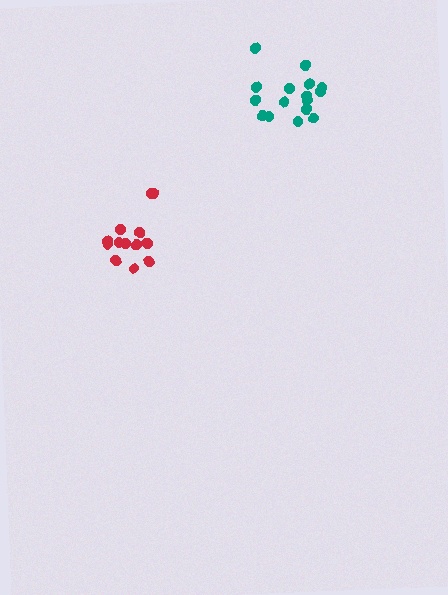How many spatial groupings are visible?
There are 2 spatial groupings.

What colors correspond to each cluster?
The clusters are colored: teal, red.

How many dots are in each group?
Group 1: 16 dots, Group 2: 14 dots (30 total).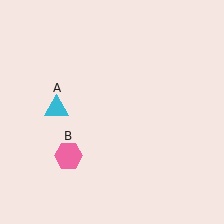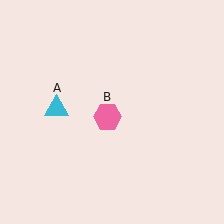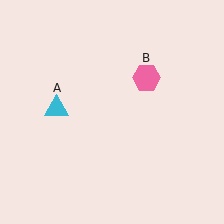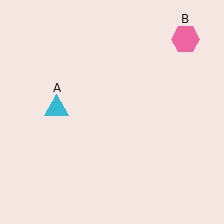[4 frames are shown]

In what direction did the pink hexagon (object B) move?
The pink hexagon (object B) moved up and to the right.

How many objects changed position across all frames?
1 object changed position: pink hexagon (object B).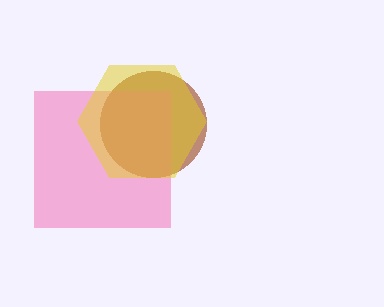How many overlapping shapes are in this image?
There are 3 overlapping shapes in the image.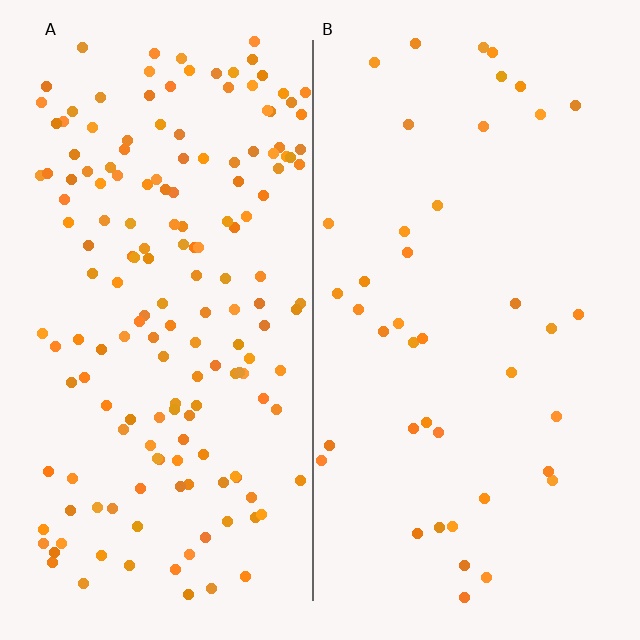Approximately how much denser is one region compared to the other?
Approximately 4.1× — region A over region B.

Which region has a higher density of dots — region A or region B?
A (the left).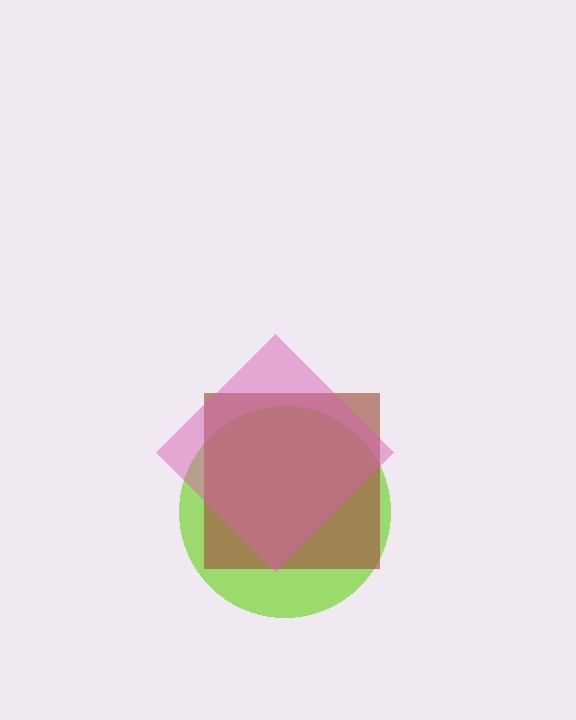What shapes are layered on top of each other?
The layered shapes are: a lime circle, a brown square, a pink diamond.